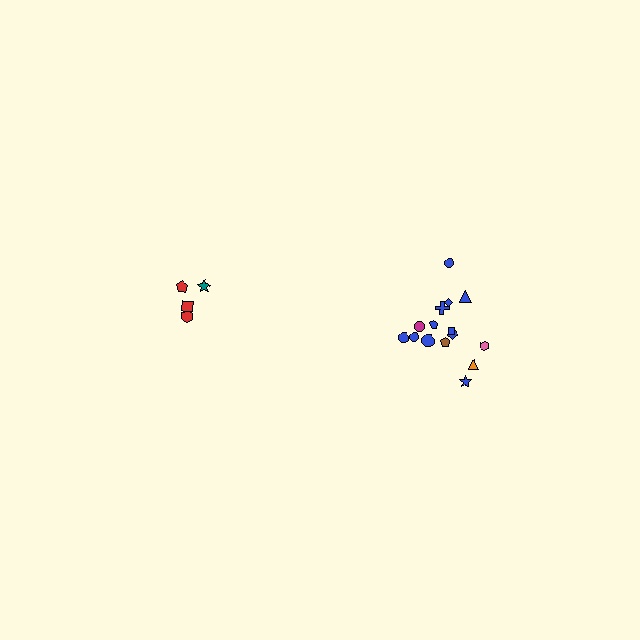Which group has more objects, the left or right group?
The right group.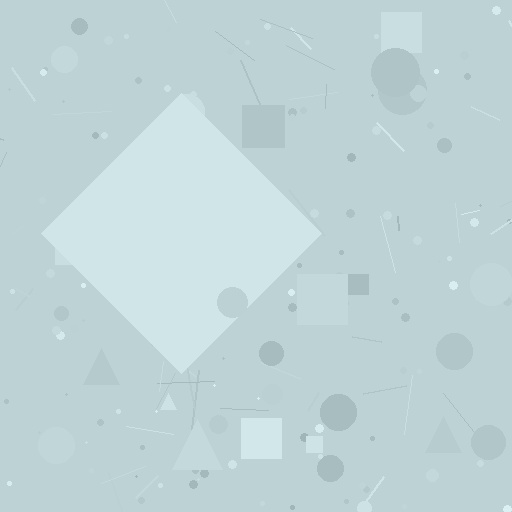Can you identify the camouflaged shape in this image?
The camouflaged shape is a diamond.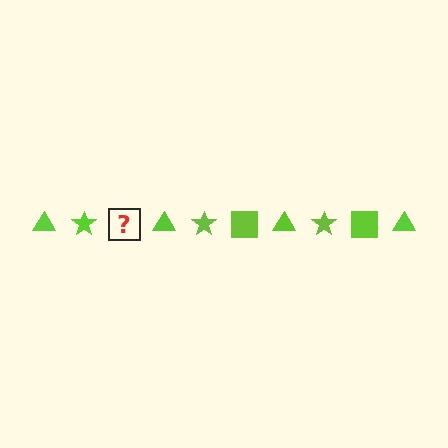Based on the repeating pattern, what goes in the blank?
The blank should be a lime square.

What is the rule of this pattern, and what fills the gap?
The rule is that the pattern cycles through triangle, star, square shapes in lime. The gap should be filled with a lime square.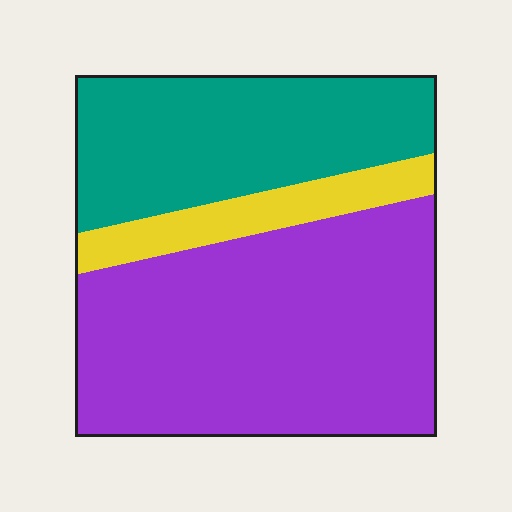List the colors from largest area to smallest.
From largest to smallest: purple, teal, yellow.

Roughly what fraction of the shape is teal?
Teal covers 33% of the shape.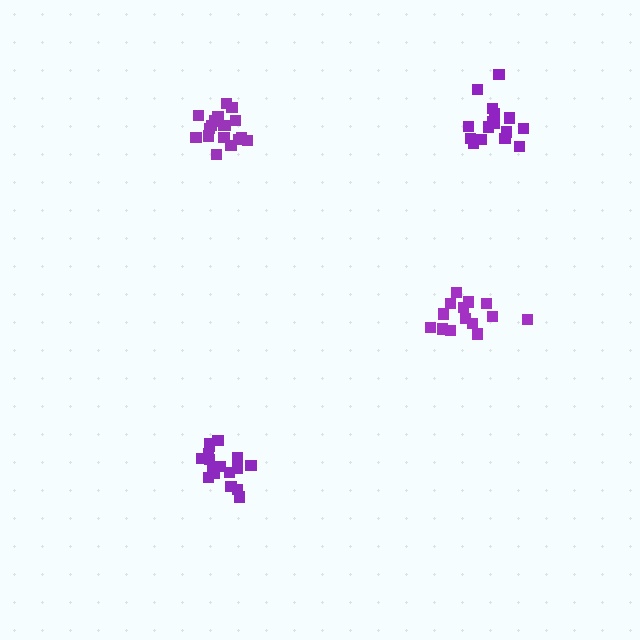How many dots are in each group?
Group 1: 17 dots, Group 2: 16 dots, Group 3: 14 dots, Group 4: 19 dots (66 total).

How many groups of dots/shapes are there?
There are 4 groups.